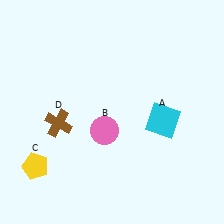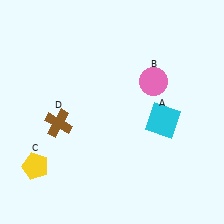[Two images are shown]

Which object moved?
The pink circle (B) moved right.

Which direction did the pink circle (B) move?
The pink circle (B) moved right.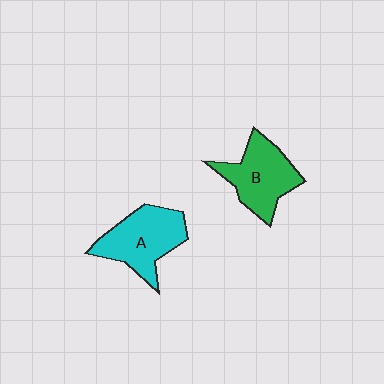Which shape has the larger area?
Shape A (cyan).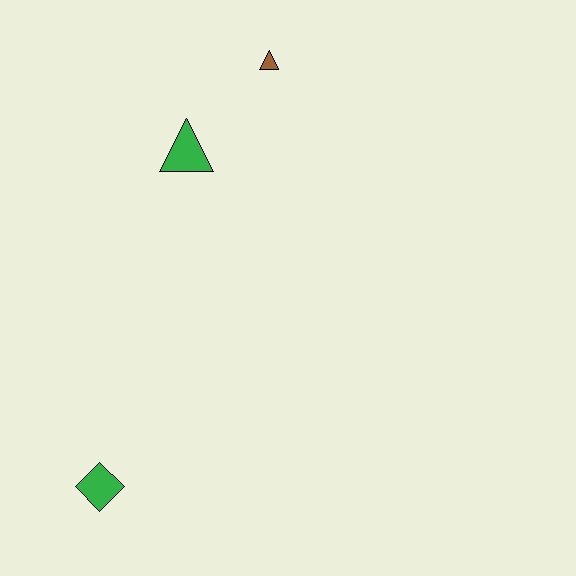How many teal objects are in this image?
There are no teal objects.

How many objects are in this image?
There are 3 objects.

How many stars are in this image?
There are no stars.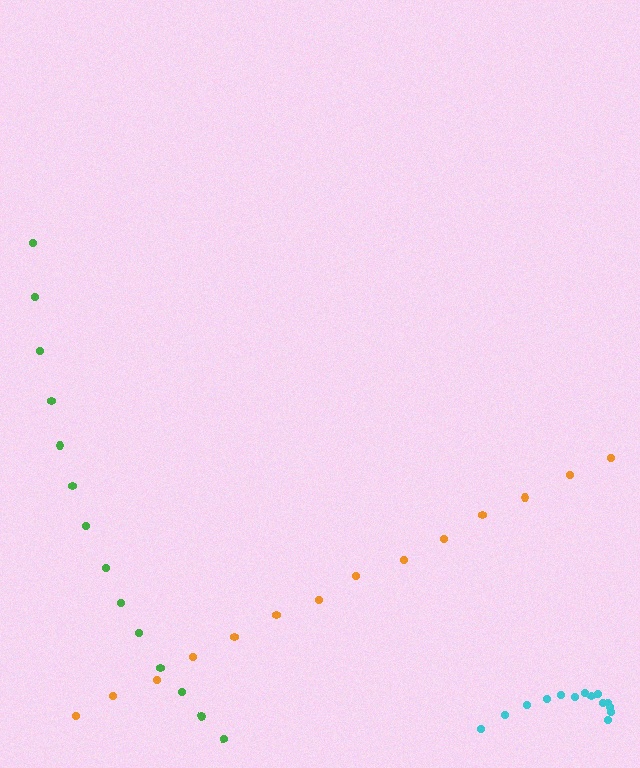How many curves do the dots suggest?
There are 3 distinct paths.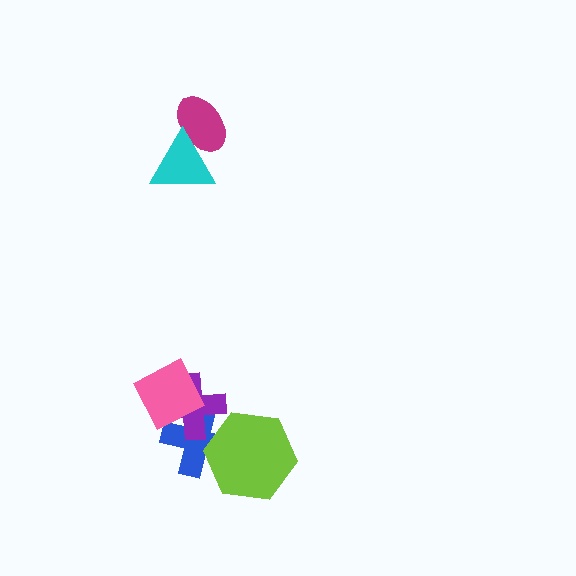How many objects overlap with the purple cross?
2 objects overlap with the purple cross.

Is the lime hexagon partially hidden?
No, no other shape covers it.